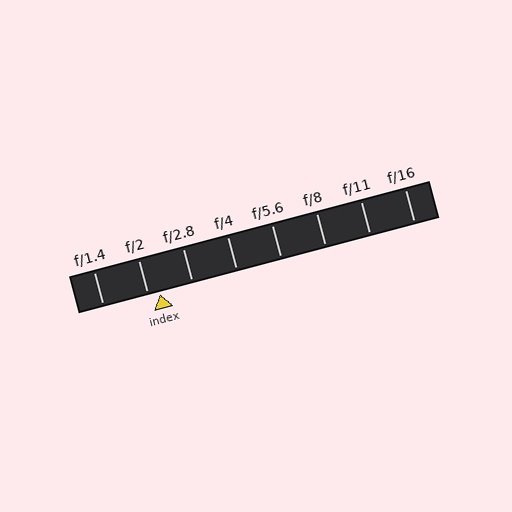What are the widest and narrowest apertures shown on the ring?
The widest aperture shown is f/1.4 and the narrowest is f/16.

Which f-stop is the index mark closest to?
The index mark is closest to f/2.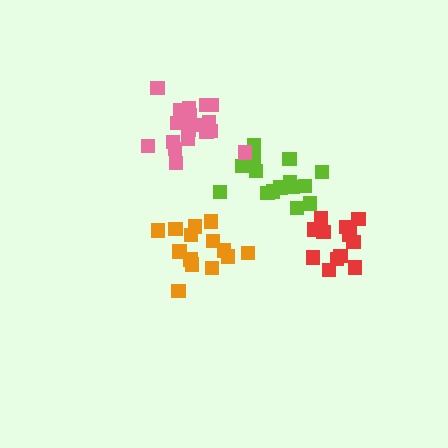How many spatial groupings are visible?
There are 4 spatial groupings.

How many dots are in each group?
Group 1: 13 dots, Group 2: 14 dots, Group 3: 15 dots, Group 4: 18 dots (60 total).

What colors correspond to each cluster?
The clusters are colored: red, orange, lime, pink.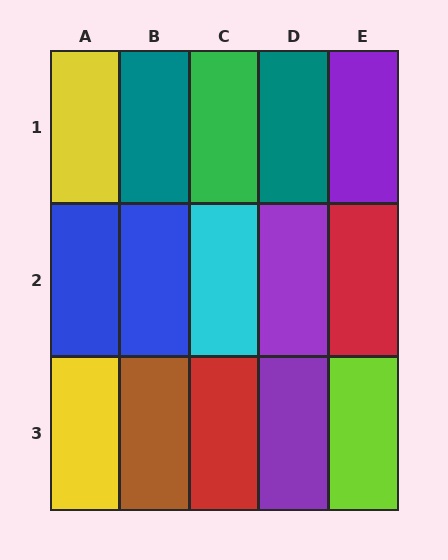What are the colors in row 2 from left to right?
Blue, blue, cyan, purple, red.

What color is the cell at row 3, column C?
Red.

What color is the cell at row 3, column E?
Lime.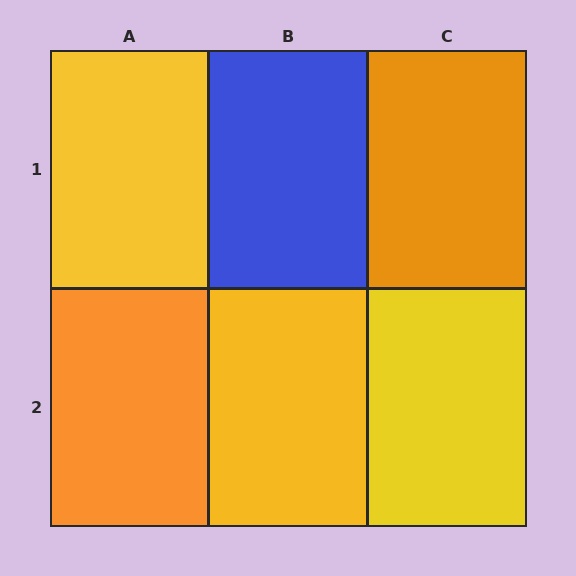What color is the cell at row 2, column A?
Orange.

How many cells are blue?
1 cell is blue.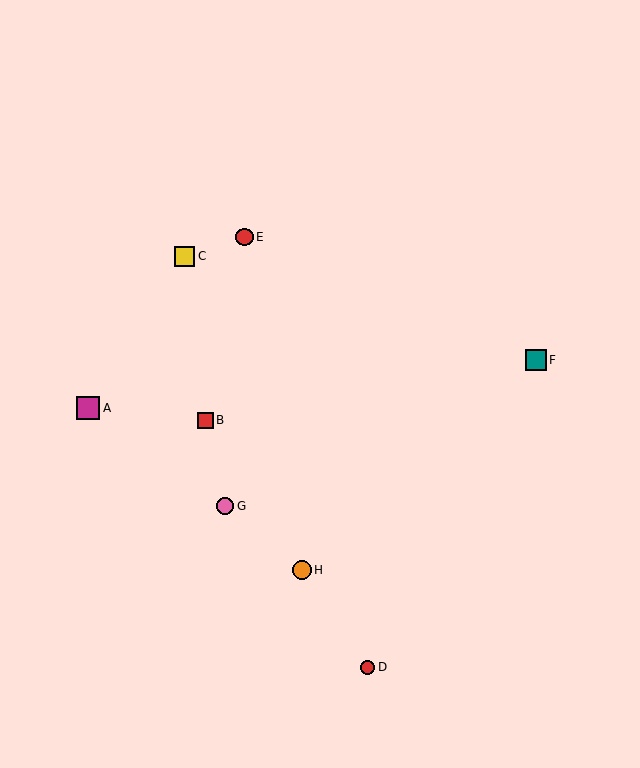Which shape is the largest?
The magenta square (labeled A) is the largest.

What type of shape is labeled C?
Shape C is a yellow square.